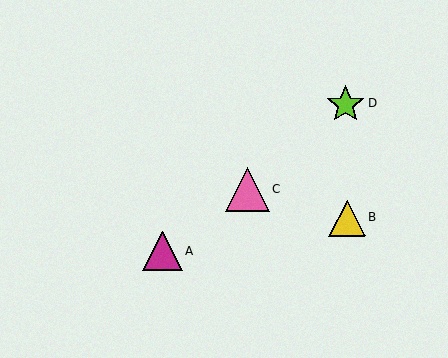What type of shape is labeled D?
Shape D is a lime star.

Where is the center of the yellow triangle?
The center of the yellow triangle is at (347, 218).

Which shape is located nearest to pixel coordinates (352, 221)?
The yellow triangle (labeled B) at (347, 218) is nearest to that location.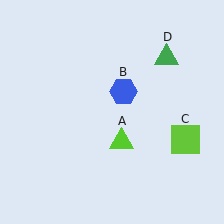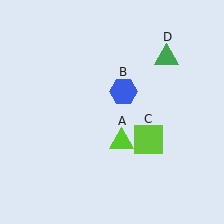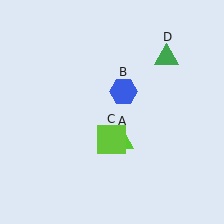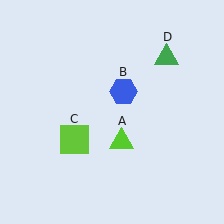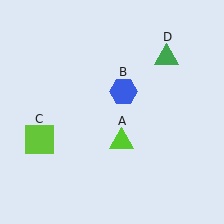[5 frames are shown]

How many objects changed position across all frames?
1 object changed position: lime square (object C).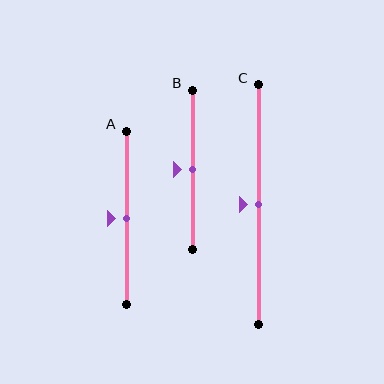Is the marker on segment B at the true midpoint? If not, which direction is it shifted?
Yes, the marker on segment B is at the true midpoint.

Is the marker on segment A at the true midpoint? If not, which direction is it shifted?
Yes, the marker on segment A is at the true midpoint.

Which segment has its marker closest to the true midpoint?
Segment A has its marker closest to the true midpoint.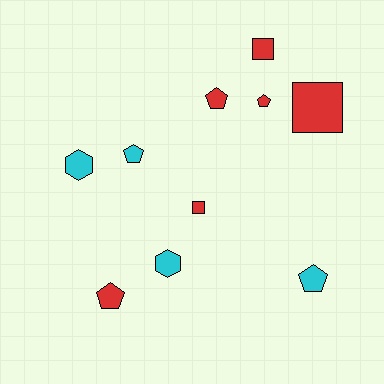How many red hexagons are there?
There are no red hexagons.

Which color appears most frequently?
Red, with 6 objects.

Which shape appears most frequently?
Pentagon, with 5 objects.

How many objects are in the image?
There are 10 objects.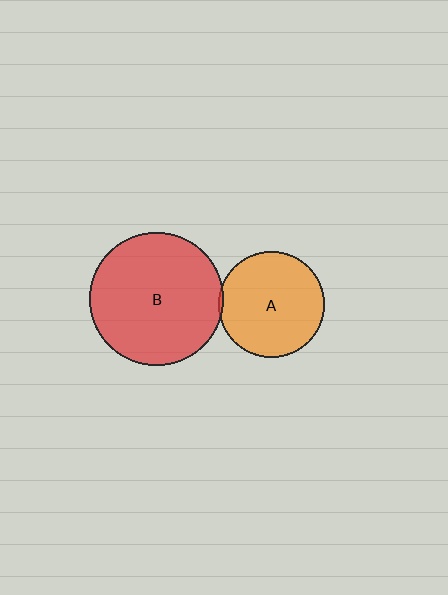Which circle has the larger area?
Circle B (red).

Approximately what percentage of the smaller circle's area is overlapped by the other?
Approximately 5%.